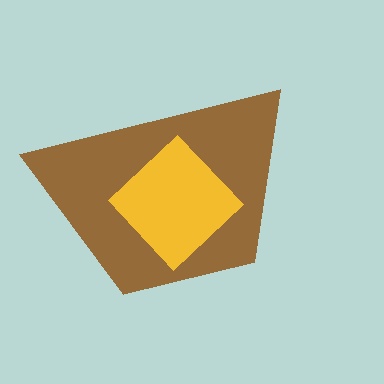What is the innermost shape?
The yellow diamond.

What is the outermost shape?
The brown trapezoid.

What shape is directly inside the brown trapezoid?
The yellow diamond.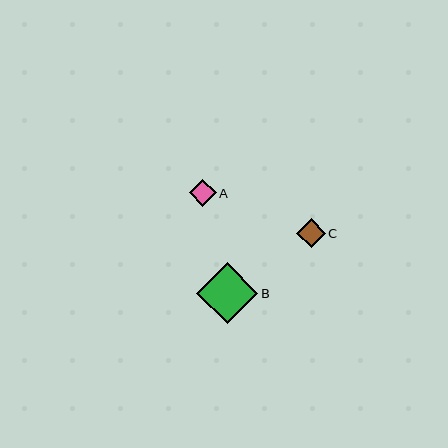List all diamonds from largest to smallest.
From largest to smallest: B, C, A.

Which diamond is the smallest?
Diamond A is the smallest with a size of approximately 27 pixels.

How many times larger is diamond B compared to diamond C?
Diamond B is approximately 2.1 times the size of diamond C.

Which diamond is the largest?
Diamond B is the largest with a size of approximately 61 pixels.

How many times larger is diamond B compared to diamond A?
Diamond B is approximately 2.3 times the size of diamond A.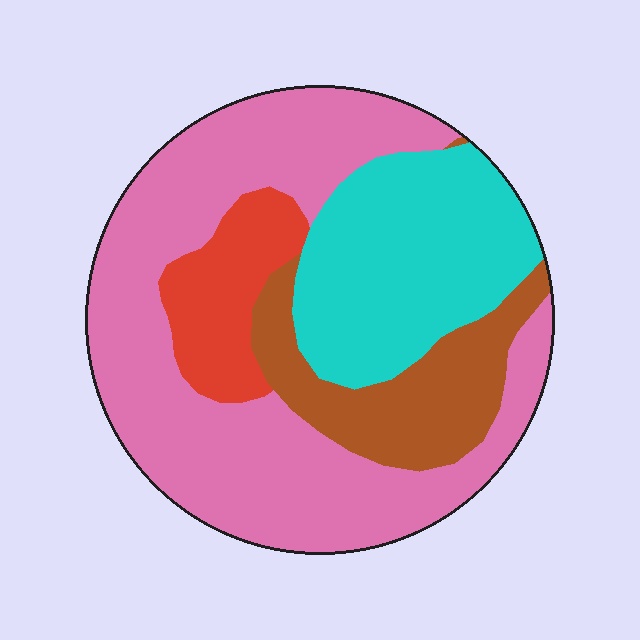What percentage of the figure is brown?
Brown takes up about one sixth (1/6) of the figure.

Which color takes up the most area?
Pink, at roughly 50%.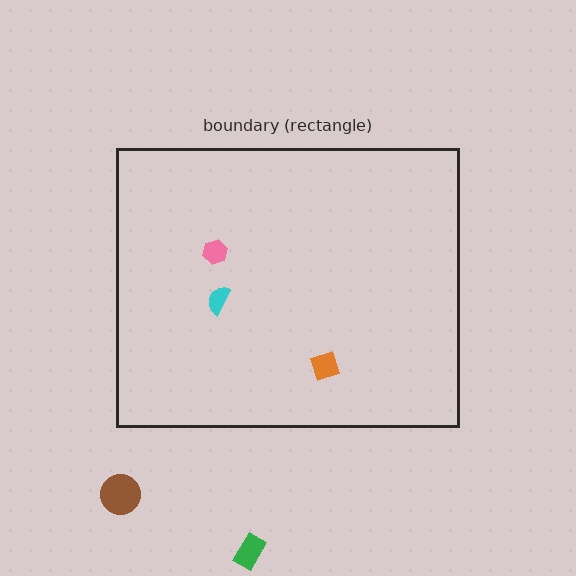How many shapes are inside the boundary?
3 inside, 2 outside.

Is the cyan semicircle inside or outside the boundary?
Inside.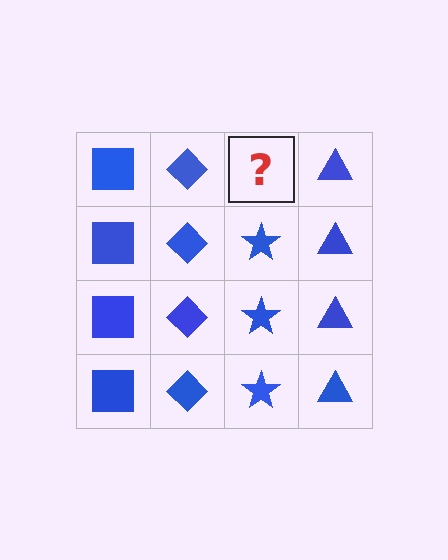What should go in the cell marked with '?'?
The missing cell should contain a blue star.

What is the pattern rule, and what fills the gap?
The rule is that each column has a consistent shape. The gap should be filled with a blue star.